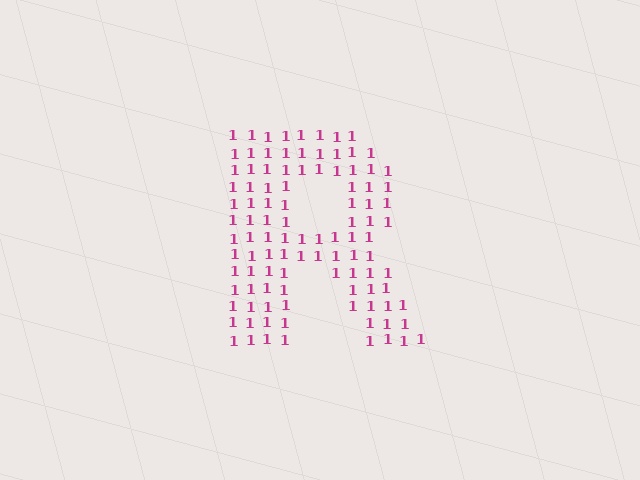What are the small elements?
The small elements are digit 1's.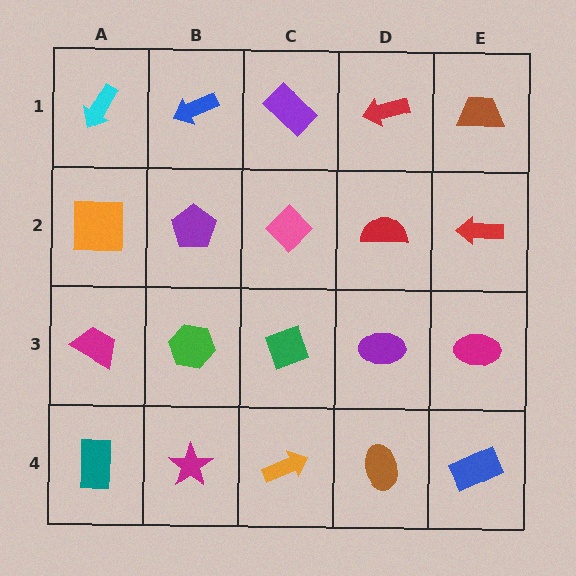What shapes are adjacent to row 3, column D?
A red semicircle (row 2, column D), a brown ellipse (row 4, column D), a green diamond (row 3, column C), a magenta ellipse (row 3, column E).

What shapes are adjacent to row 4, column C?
A green diamond (row 3, column C), a magenta star (row 4, column B), a brown ellipse (row 4, column D).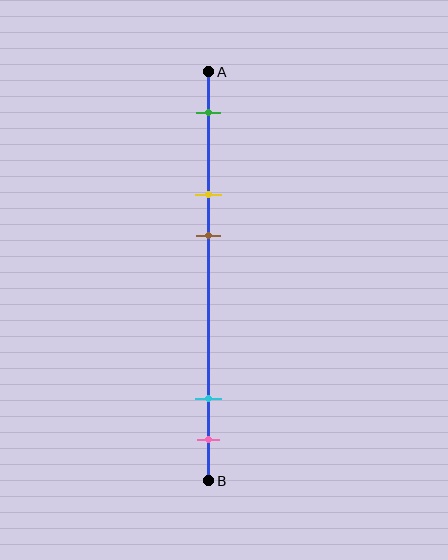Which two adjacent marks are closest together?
The cyan and pink marks are the closest adjacent pair.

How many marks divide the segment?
There are 5 marks dividing the segment.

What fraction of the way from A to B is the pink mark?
The pink mark is approximately 90% (0.9) of the way from A to B.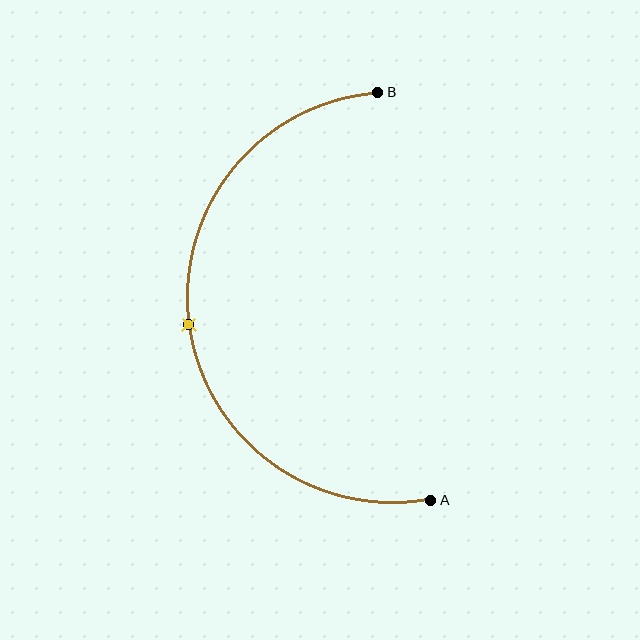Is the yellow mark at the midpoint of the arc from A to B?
Yes. The yellow mark lies on the arc at equal arc-length from both A and B — it is the arc midpoint.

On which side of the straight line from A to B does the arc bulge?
The arc bulges to the left of the straight line connecting A and B.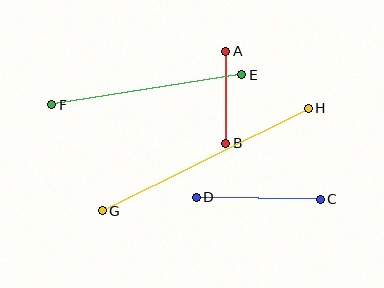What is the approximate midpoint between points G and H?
The midpoint is at approximately (205, 159) pixels.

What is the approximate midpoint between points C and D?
The midpoint is at approximately (258, 198) pixels.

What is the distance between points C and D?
The distance is approximately 124 pixels.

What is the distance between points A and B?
The distance is approximately 92 pixels.